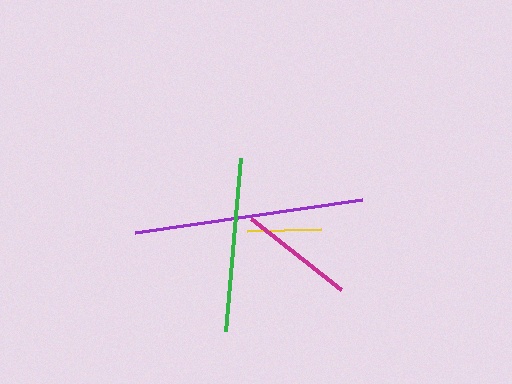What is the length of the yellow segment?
The yellow segment is approximately 75 pixels long.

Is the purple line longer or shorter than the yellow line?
The purple line is longer than the yellow line.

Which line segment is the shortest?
The yellow line is the shortest at approximately 75 pixels.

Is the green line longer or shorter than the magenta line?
The green line is longer than the magenta line.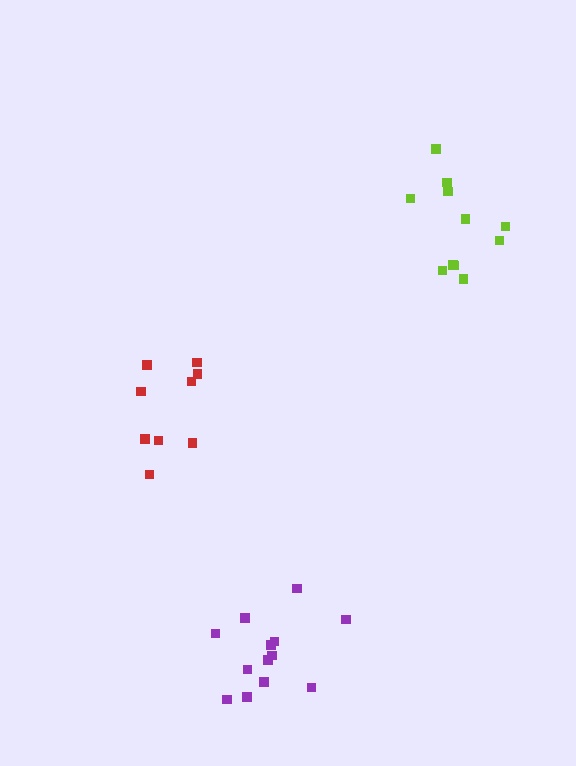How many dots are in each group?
Group 1: 11 dots, Group 2: 9 dots, Group 3: 13 dots (33 total).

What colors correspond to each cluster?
The clusters are colored: lime, red, purple.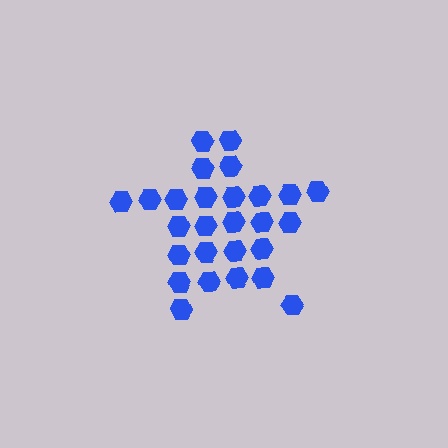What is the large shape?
The large shape is a star.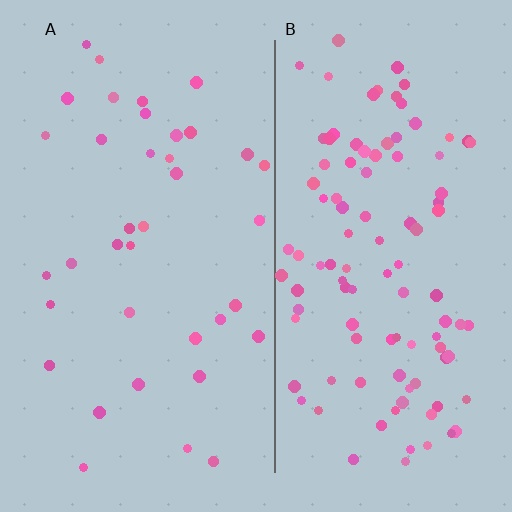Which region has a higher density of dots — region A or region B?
B (the right).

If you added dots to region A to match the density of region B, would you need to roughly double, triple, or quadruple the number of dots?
Approximately triple.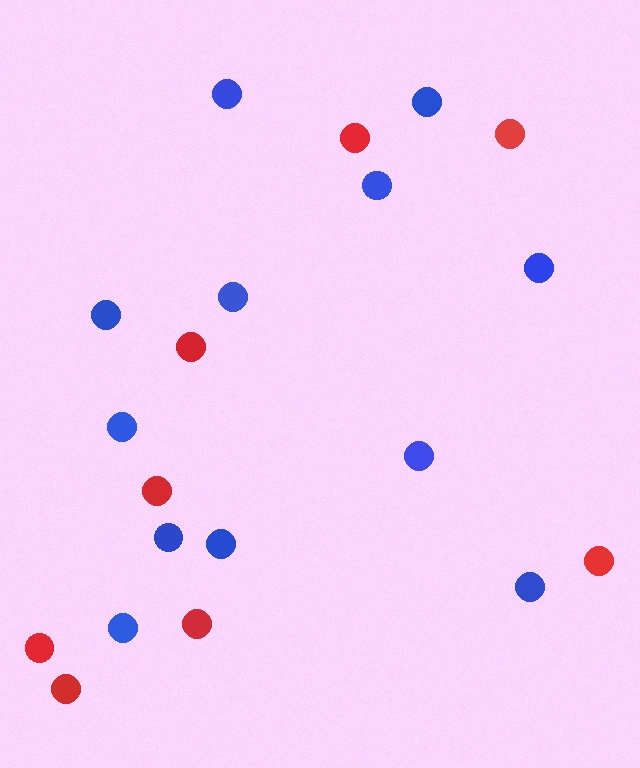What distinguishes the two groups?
There are 2 groups: one group of blue circles (12) and one group of red circles (8).